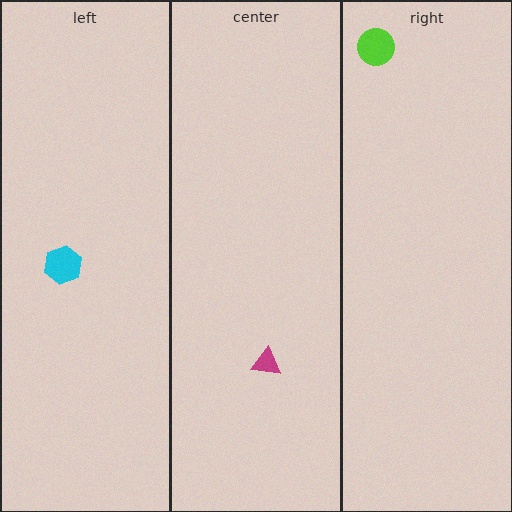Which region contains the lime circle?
The right region.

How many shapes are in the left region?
1.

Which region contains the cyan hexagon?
The left region.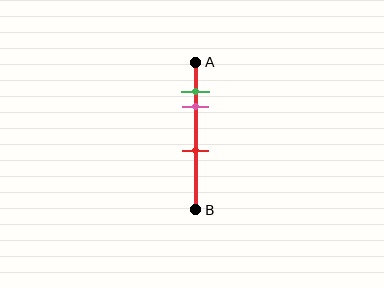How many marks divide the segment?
There are 3 marks dividing the segment.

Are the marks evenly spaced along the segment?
No, the marks are not evenly spaced.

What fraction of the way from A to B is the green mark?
The green mark is approximately 20% (0.2) of the way from A to B.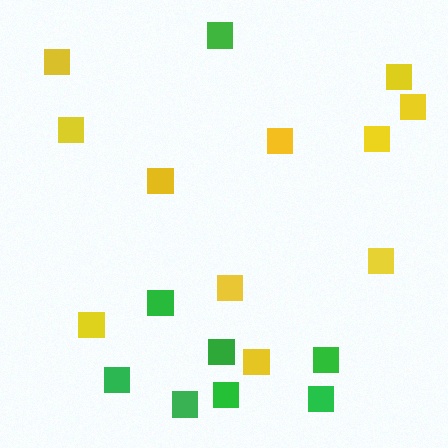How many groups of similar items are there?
There are 2 groups: one group of green squares (8) and one group of yellow squares (11).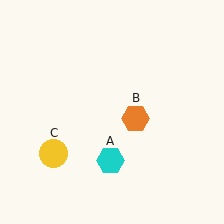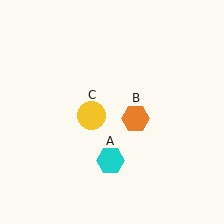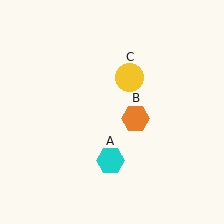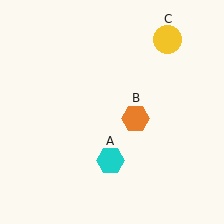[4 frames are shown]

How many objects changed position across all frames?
1 object changed position: yellow circle (object C).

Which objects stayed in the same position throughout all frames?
Cyan hexagon (object A) and orange hexagon (object B) remained stationary.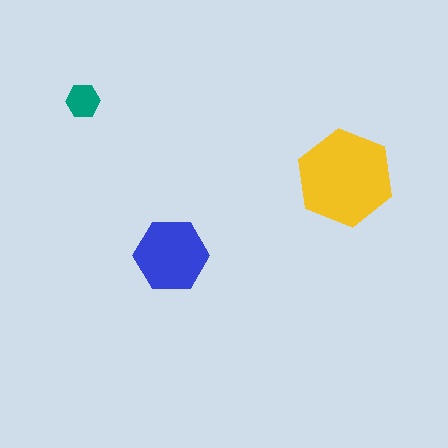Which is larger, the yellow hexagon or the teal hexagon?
The yellow one.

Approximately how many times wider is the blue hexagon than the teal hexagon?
About 2 times wider.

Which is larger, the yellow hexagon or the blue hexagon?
The yellow one.